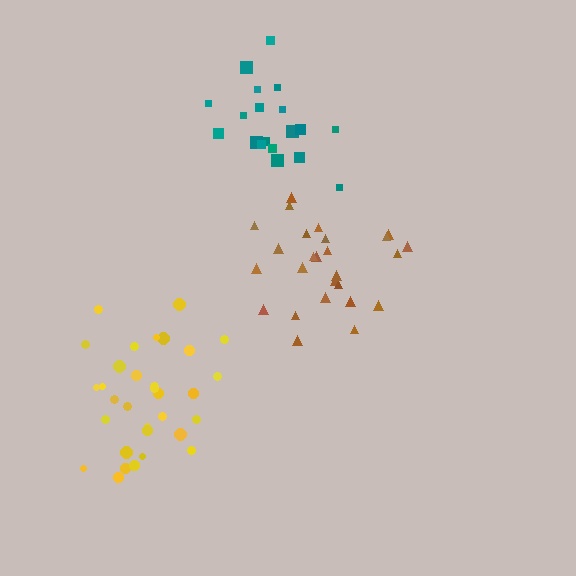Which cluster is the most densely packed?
Teal.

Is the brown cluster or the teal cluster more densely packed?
Teal.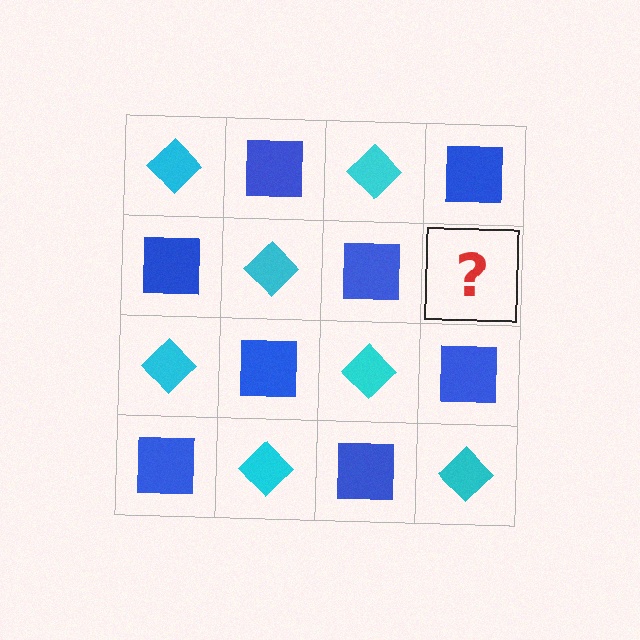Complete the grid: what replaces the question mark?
The question mark should be replaced with a cyan diamond.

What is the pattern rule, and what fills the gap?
The rule is that it alternates cyan diamond and blue square in a checkerboard pattern. The gap should be filled with a cyan diamond.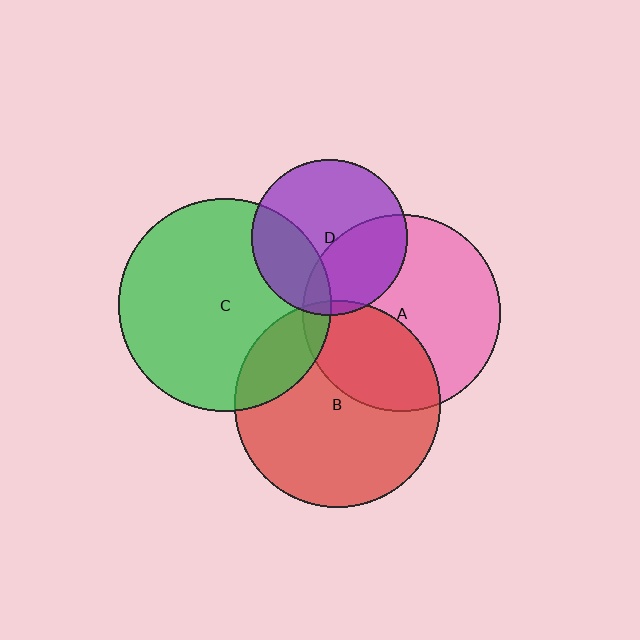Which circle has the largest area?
Circle C (green).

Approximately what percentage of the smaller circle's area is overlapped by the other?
Approximately 35%.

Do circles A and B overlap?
Yes.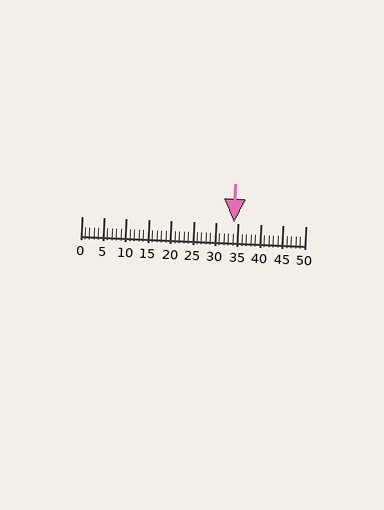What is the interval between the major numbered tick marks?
The major tick marks are spaced 5 units apart.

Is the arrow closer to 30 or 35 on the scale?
The arrow is closer to 35.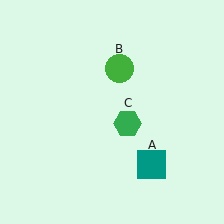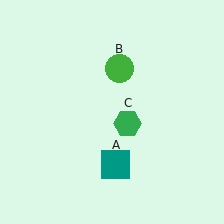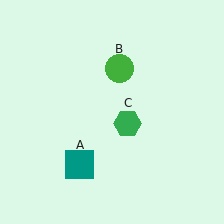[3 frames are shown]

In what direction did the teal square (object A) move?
The teal square (object A) moved left.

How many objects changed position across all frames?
1 object changed position: teal square (object A).